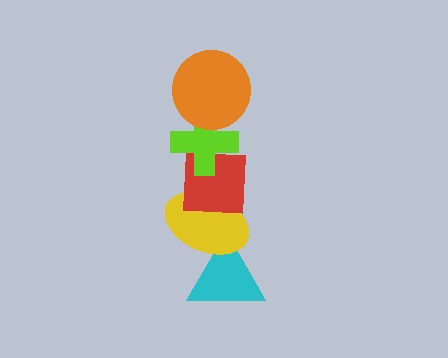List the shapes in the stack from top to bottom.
From top to bottom: the orange circle, the lime cross, the red square, the yellow ellipse, the cyan triangle.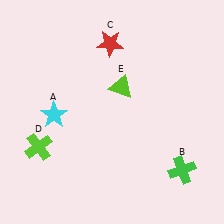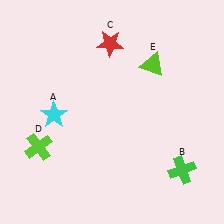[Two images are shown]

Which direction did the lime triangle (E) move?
The lime triangle (E) moved right.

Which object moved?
The lime triangle (E) moved right.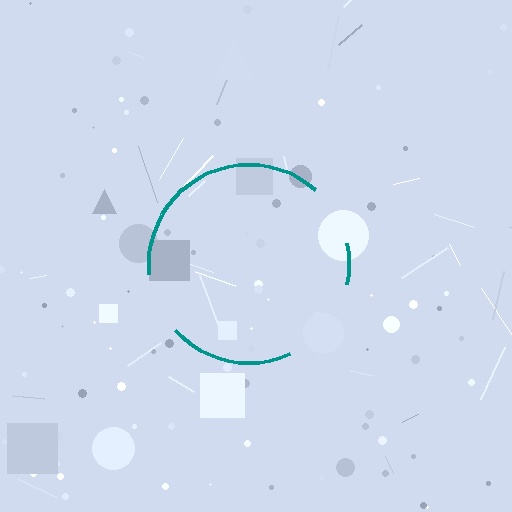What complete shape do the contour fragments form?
The contour fragments form a circle.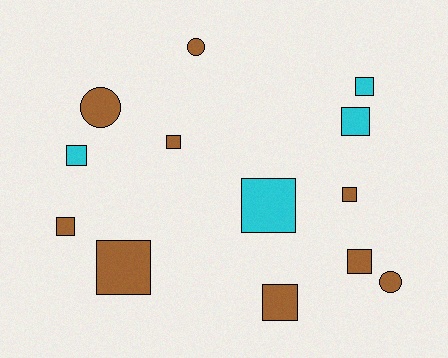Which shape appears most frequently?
Square, with 10 objects.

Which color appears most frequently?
Brown, with 9 objects.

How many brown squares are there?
There are 6 brown squares.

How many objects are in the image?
There are 13 objects.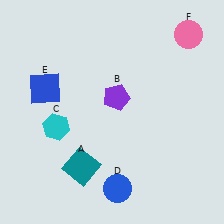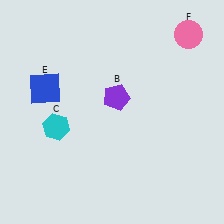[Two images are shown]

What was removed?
The blue circle (D), the teal square (A) were removed in Image 2.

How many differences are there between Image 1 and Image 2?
There are 2 differences between the two images.